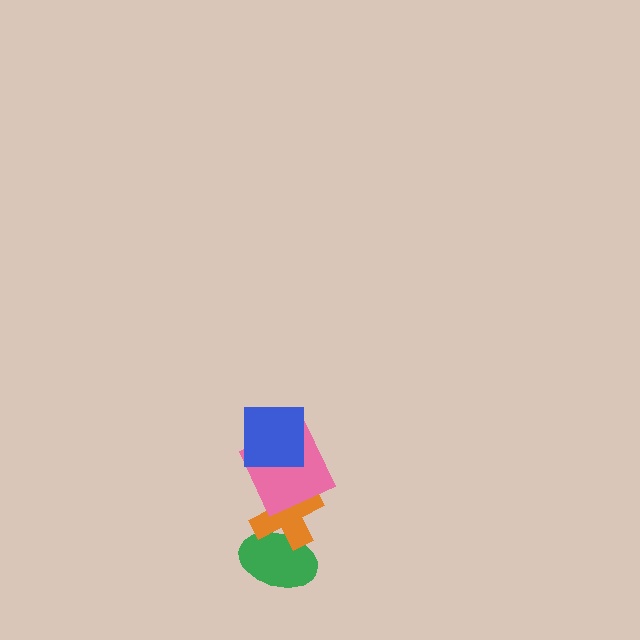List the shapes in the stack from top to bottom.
From top to bottom: the blue square, the pink square, the orange cross, the green ellipse.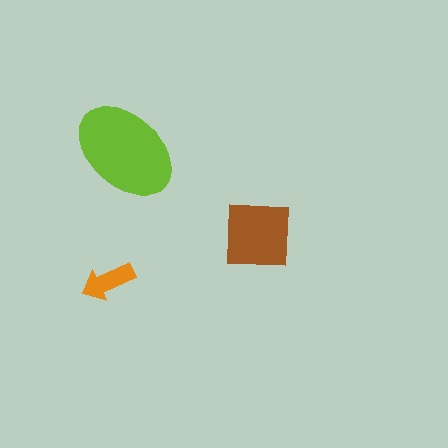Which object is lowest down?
The orange arrow is bottommost.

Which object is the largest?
The lime ellipse.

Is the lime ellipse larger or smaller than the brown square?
Larger.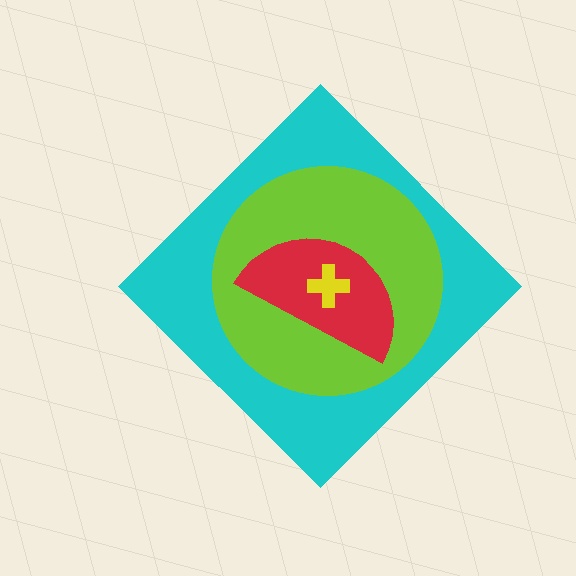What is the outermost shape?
The cyan diamond.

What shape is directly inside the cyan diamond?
The lime circle.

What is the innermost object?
The yellow cross.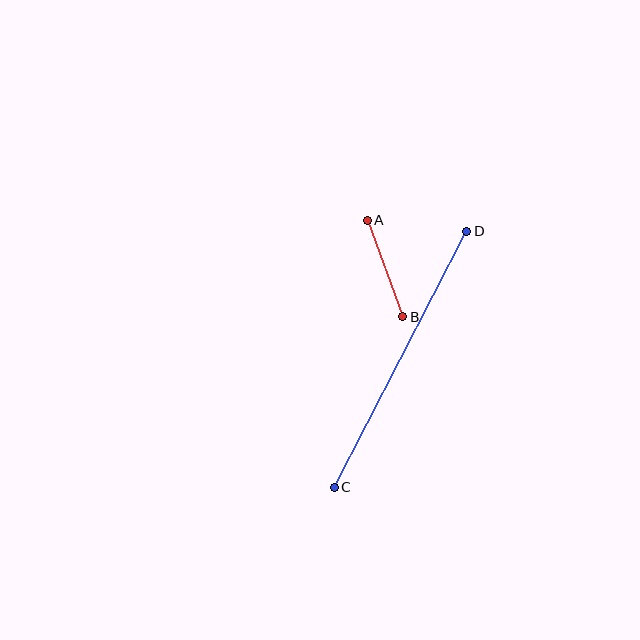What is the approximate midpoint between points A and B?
The midpoint is at approximately (385, 268) pixels.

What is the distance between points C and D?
The distance is approximately 288 pixels.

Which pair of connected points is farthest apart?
Points C and D are farthest apart.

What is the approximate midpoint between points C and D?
The midpoint is at approximately (401, 359) pixels.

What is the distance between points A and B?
The distance is approximately 103 pixels.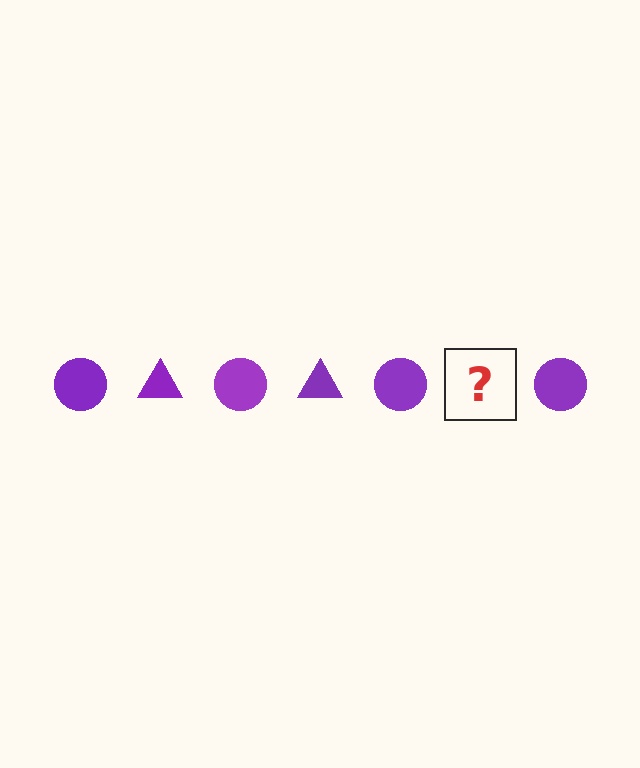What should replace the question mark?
The question mark should be replaced with a purple triangle.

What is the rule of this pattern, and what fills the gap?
The rule is that the pattern cycles through circle, triangle shapes in purple. The gap should be filled with a purple triangle.